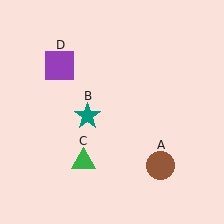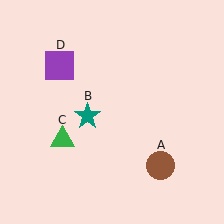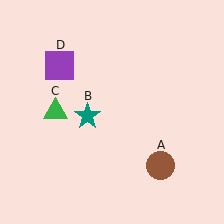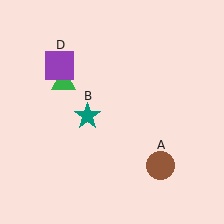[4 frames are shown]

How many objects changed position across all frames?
1 object changed position: green triangle (object C).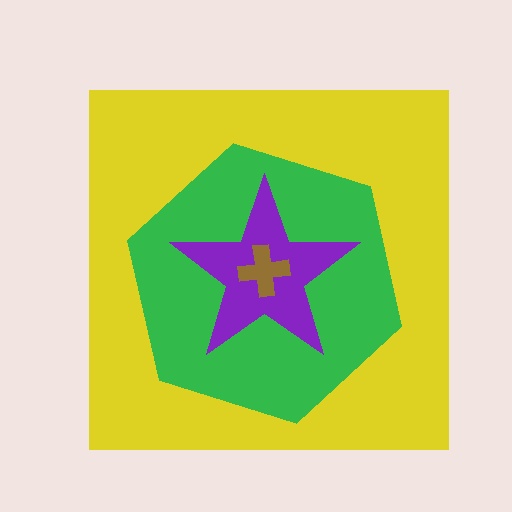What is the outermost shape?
The yellow square.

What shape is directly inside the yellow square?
The green hexagon.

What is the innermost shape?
The brown cross.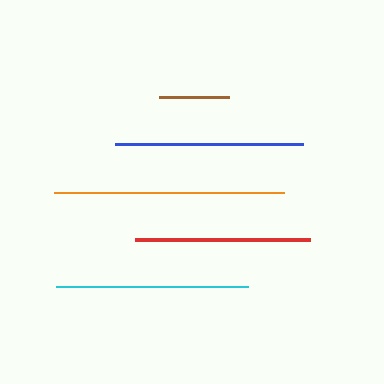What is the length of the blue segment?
The blue segment is approximately 188 pixels long.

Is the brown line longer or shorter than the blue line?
The blue line is longer than the brown line.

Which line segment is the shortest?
The brown line is the shortest at approximately 70 pixels.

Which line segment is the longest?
The orange line is the longest at approximately 230 pixels.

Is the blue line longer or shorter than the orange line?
The orange line is longer than the blue line.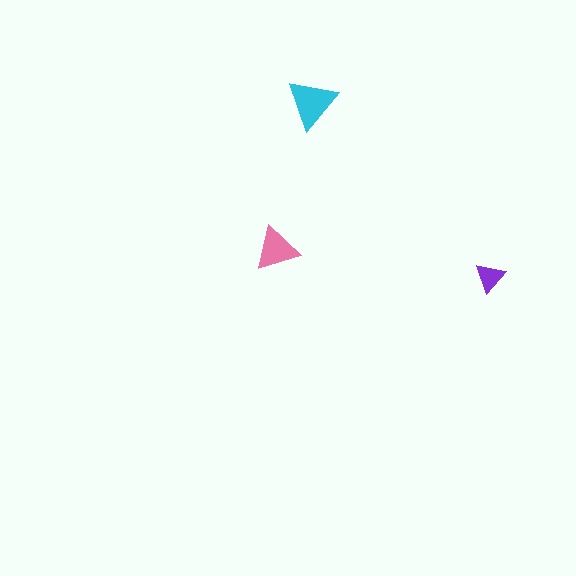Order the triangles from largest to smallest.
the cyan one, the pink one, the purple one.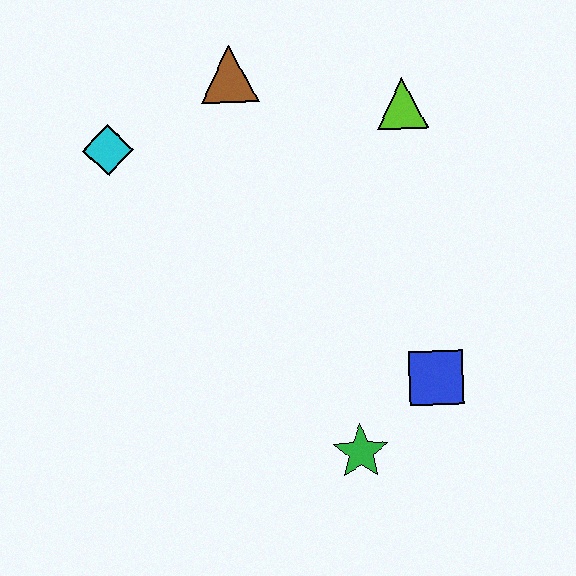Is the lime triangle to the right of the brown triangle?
Yes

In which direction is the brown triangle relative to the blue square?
The brown triangle is above the blue square.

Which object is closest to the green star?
The blue square is closest to the green star.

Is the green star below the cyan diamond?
Yes